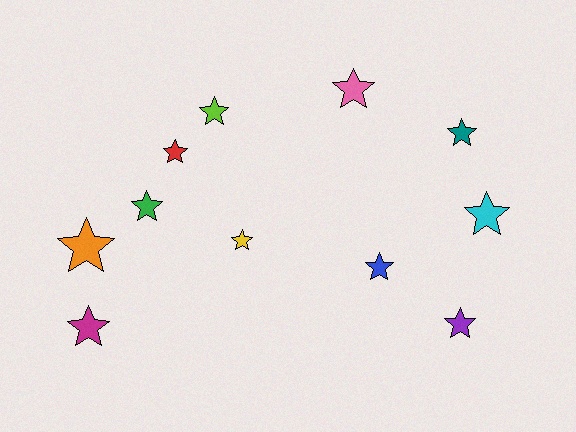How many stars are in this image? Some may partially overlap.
There are 11 stars.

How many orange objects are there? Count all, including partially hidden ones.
There is 1 orange object.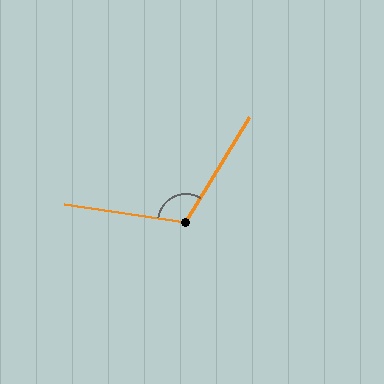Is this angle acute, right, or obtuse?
It is obtuse.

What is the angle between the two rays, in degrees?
Approximately 113 degrees.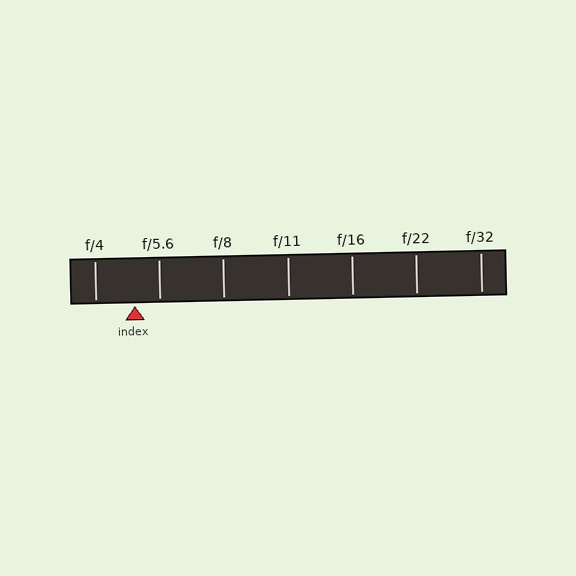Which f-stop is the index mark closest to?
The index mark is closest to f/5.6.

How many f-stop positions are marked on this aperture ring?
There are 7 f-stop positions marked.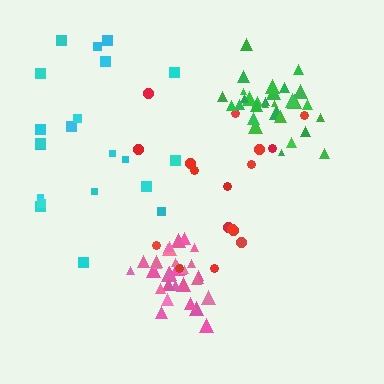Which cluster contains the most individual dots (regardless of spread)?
Pink (32).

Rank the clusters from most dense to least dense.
pink, green, red, cyan.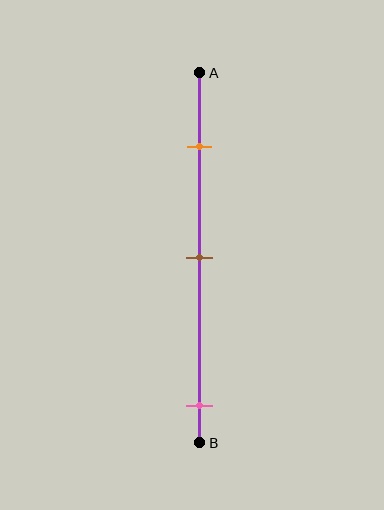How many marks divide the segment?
There are 3 marks dividing the segment.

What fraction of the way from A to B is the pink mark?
The pink mark is approximately 90% (0.9) of the way from A to B.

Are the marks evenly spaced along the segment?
No, the marks are not evenly spaced.